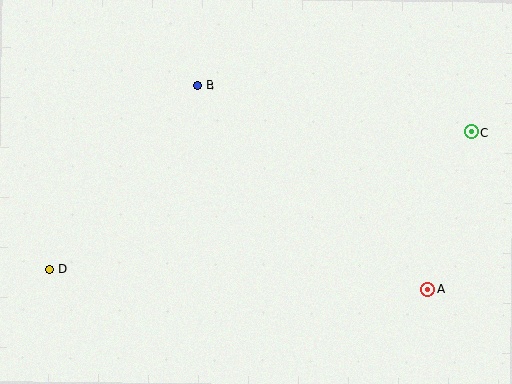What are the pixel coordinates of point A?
Point A is at (428, 289).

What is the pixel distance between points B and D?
The distance between B and D is 236 pixels.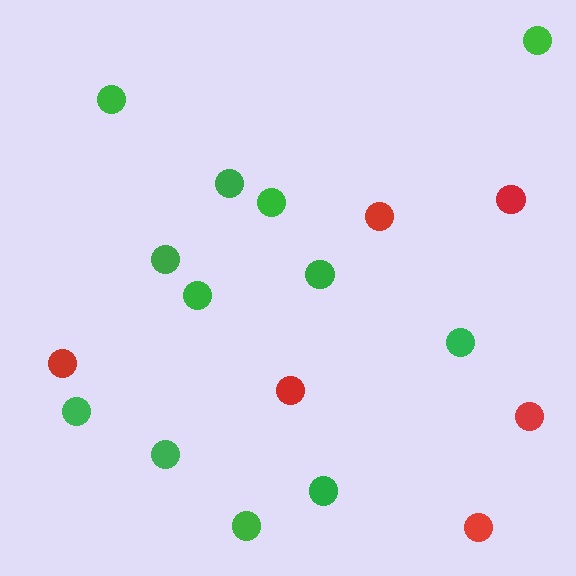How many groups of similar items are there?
There are 2 groups: one group of green circles (12) and one group of red circles (6).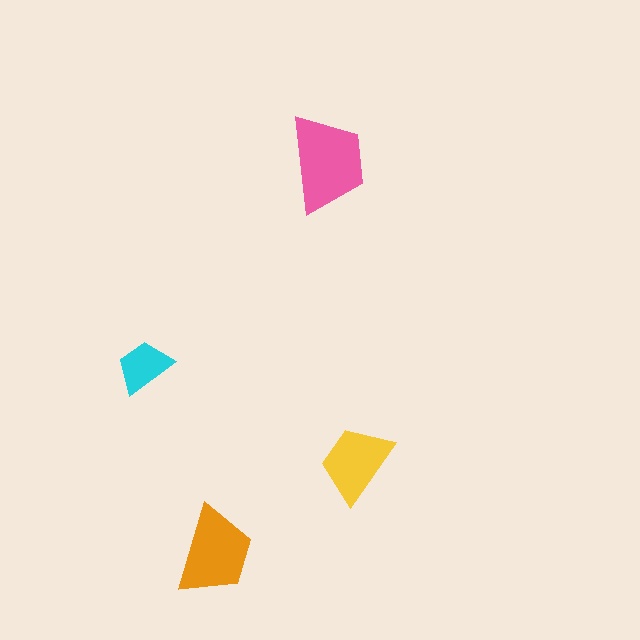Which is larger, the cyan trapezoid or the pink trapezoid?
The pink one.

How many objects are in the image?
There are 4 objects in the image.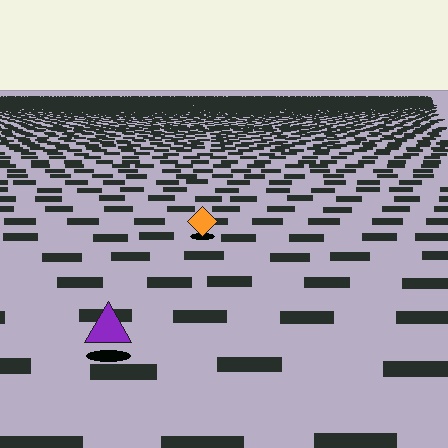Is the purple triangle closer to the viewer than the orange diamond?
Yes. The purple triangle is closer — you can tell from the texture gradient: the ground texture is coarser near it.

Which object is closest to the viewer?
The purple triangle is closest. The texture marks near it are larger and more spread out.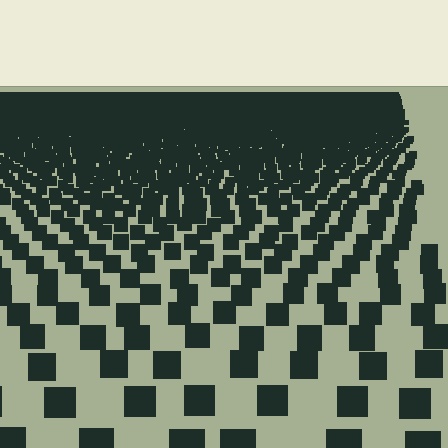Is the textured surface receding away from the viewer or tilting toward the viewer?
The surface is receding away from the viewer. Texture elements get smaller and denser toward the top.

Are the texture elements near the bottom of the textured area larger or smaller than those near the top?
Larger. Near the bottom, elements are closer to the viewer and appear at a bigger on-screen size.